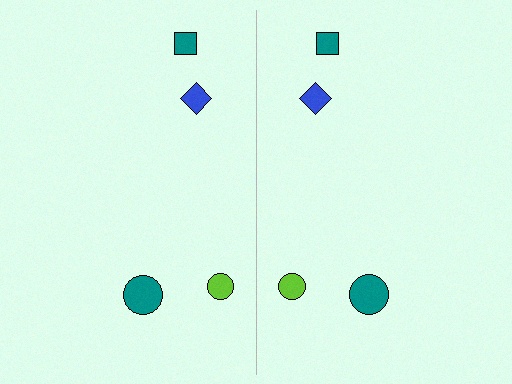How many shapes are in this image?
There are 8 shapes in this image.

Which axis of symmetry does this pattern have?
The pattern has a vertical axis of symmetry running through the center of the image.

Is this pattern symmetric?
Yes, this pattern has bilateral (reflection) symmetry.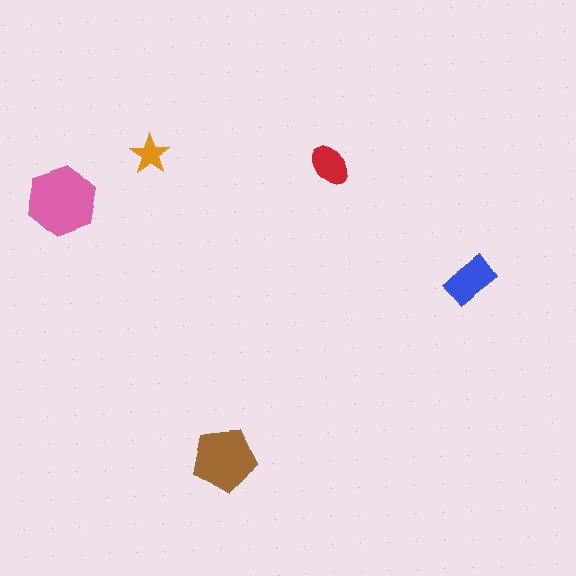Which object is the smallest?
The orange star.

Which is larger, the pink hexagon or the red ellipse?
The pink hexagon.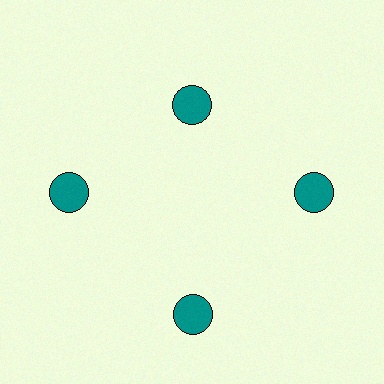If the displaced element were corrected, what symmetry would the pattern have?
It would have 4-fold rotational symmetry — the pattern would map onto itself every 90 degrees.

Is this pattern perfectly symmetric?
No. The 4 teal circles are arranged in a ring, but one element near the 12 o'clock position is pulled inward toward the center, breaking the 4-fold rotational symmetry.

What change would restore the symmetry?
The symmetry would be restored by moving it outward, back onto the ring so that all 4 circles sit at equal angles and equal distance from the center.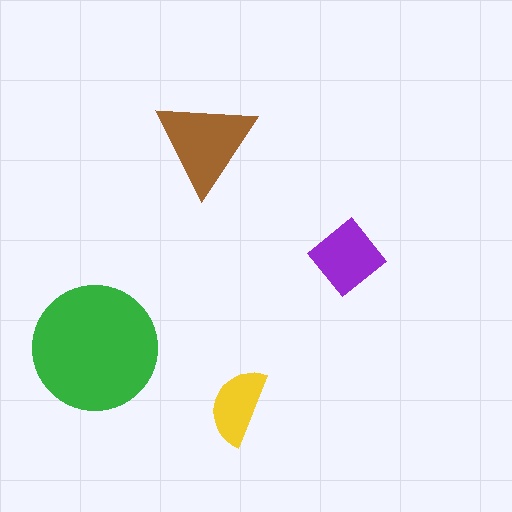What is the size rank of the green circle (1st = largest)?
1st.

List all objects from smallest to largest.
The yellow semicircle, the purple diamond, the brown triangle, the green circle.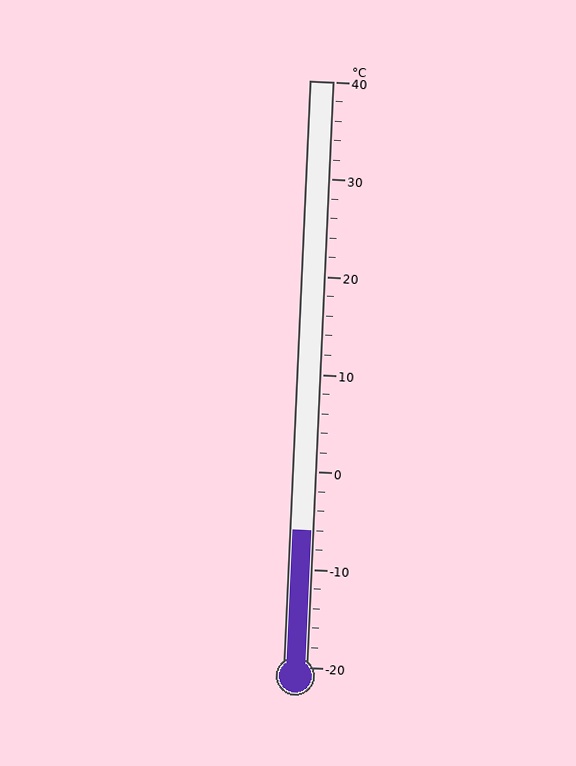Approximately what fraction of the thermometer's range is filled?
The thermometer is filled to approximately 25% of its range.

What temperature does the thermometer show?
The thermometer shows approximately -6°C.